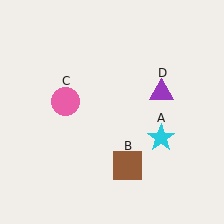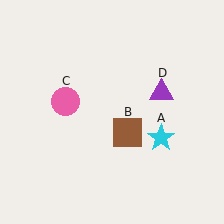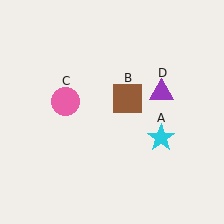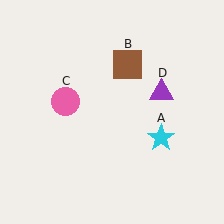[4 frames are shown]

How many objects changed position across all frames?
1 object changed position: brown square (object B).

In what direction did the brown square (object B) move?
The brown square (object B) moved up.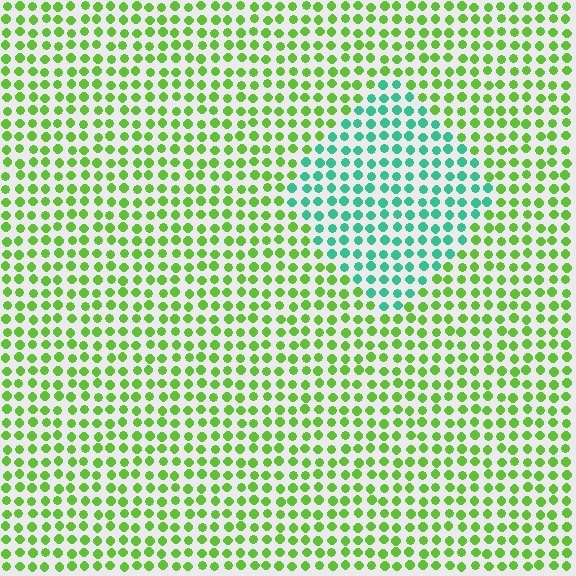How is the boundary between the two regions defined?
The boundary is defined purely by a slight shift in hue (about 57 degrees). Spacing, size, and orientation are identical on both sides.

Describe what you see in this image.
The image is filled with small lime elements in a uniform arrangement. A diamond-shaped region is visible where the elements are tinted to a slightly different hue, forming a subtle color boundary.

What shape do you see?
I see a diamond.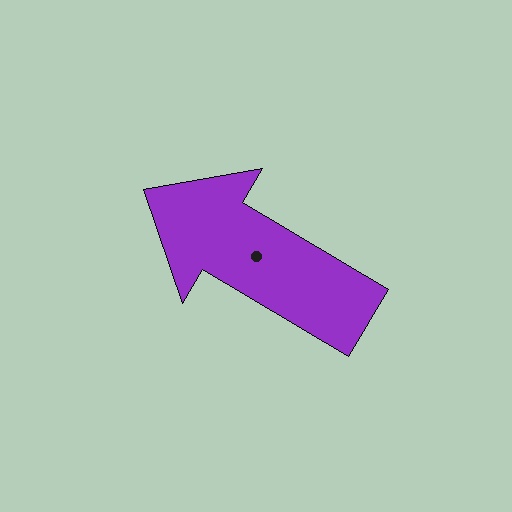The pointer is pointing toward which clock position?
Roughly 10 o'clock.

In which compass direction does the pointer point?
Northwest.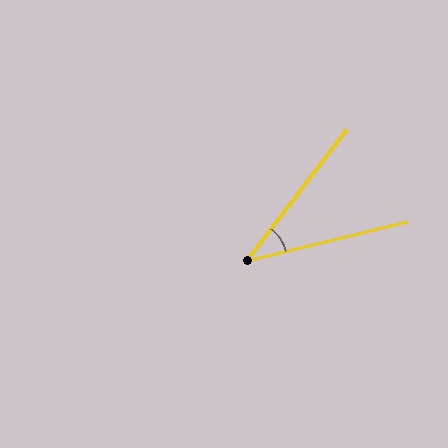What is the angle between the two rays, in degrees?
Approximately 39 degrees.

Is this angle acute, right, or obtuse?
It is acute.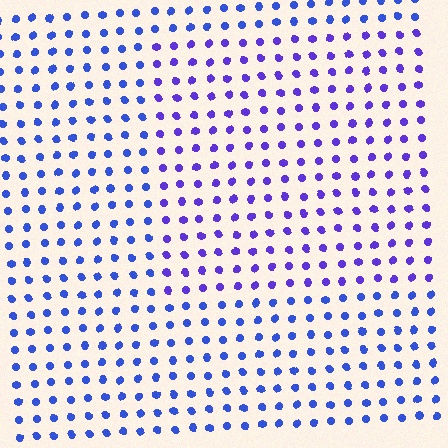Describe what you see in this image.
The image is filled with small blue elements in a uniform arrangement. A rectangle-shaped region is visible where the elements are tinted to a slightly different hue, forming a subtle color boundary.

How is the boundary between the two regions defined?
The boundary is defined purely by a slight shift in hue (about 28 degrees). Spacing, size, and orientation are identical on both sides.